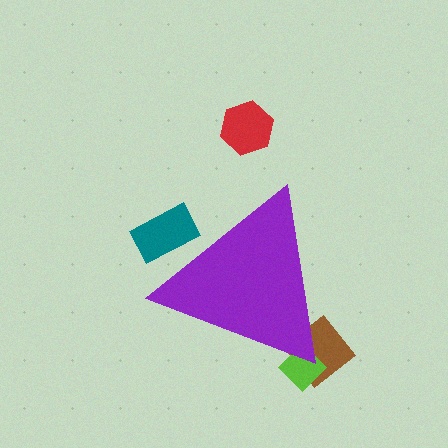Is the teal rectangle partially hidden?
Yes, the teal rectangle is partially hidden behind the purple triangle.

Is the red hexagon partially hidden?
No, the red hexagon is fully visible.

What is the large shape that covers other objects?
A purple triangle.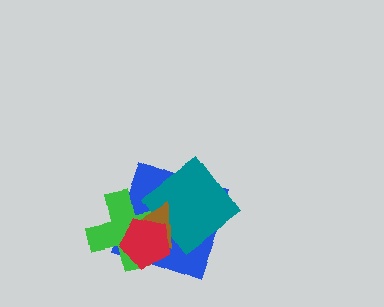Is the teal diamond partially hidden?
Yes, it is partially covered by another shape.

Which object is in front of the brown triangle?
The red pentagon is in front of the brown triangle.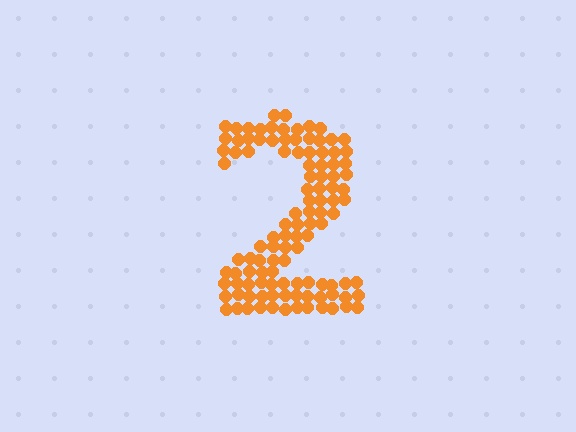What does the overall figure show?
The overall figure shows the digit 2.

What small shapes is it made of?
It is made of small circles.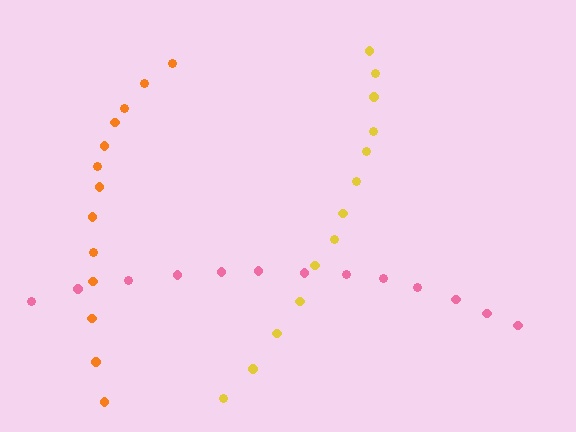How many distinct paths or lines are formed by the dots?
There are 3 distinct paths.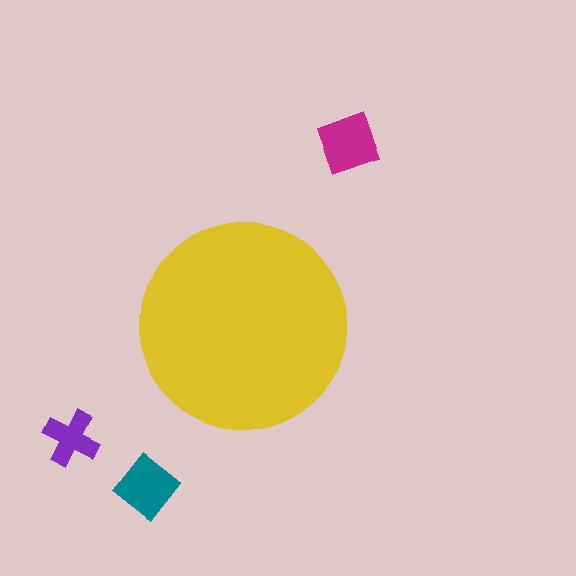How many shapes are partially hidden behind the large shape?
0 shapes are partially hidden.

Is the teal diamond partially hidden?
No, the teal diamond is fully visible.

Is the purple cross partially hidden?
No, the purple cross is fully visible.